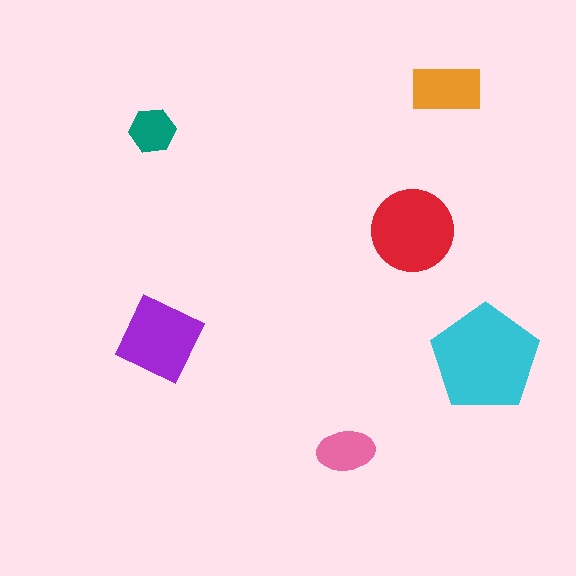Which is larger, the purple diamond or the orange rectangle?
The purple diamond.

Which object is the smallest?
The teal hexagon.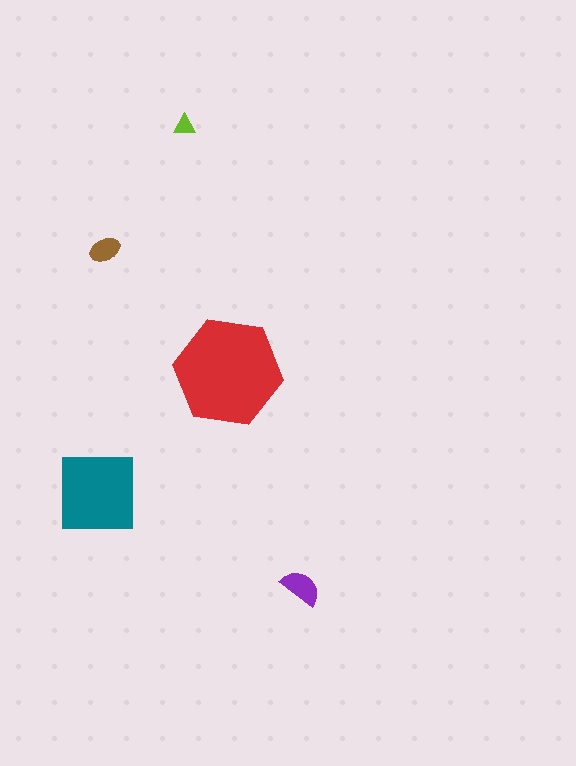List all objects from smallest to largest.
The lime triangle, the brown ellipse, the purple semicircle, the teal square, the red hexagon.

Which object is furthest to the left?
The teal square is leftmost.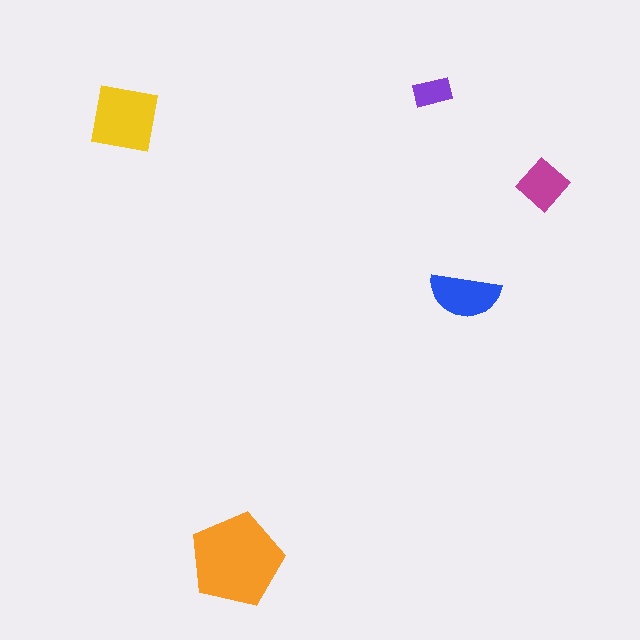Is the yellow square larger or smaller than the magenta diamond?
Larger.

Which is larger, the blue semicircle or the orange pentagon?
The orange pentagon.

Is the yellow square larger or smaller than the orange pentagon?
Smaller.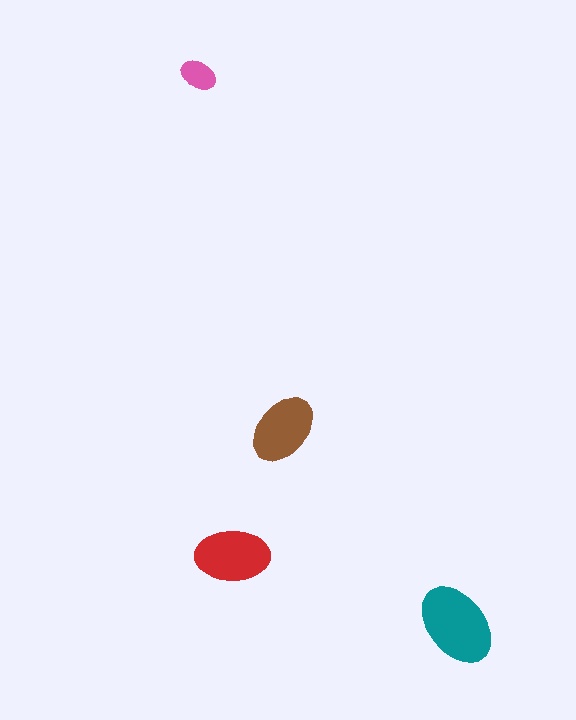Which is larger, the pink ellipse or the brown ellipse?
The brown one.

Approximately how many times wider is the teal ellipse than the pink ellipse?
About 2.5 times wider.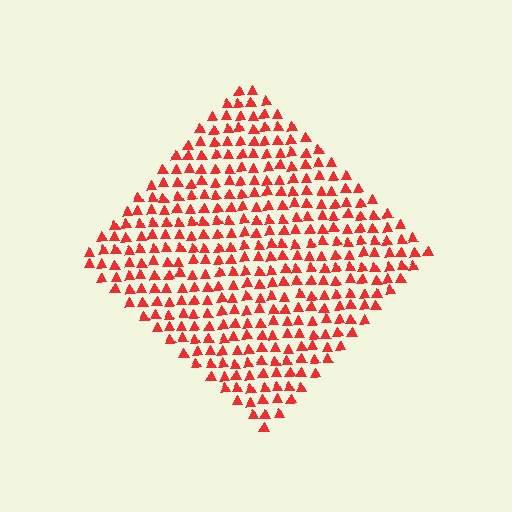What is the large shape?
The large shape is a diamond.